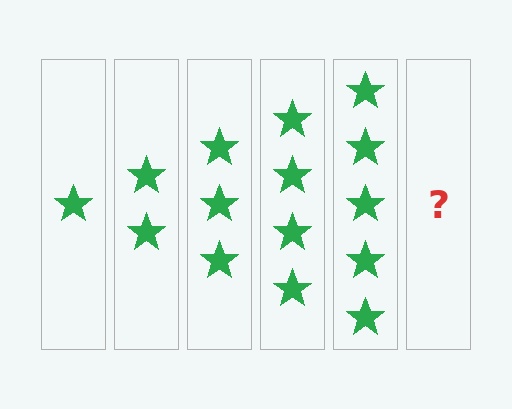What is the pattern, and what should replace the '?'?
The pattern is that each step adds one more star. The '?' should be 6 stars.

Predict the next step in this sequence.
The next step is 6 stars.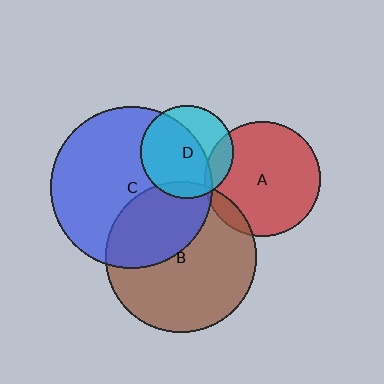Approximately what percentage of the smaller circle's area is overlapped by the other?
Approximately 65%.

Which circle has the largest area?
Circle C (blue).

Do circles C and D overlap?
Yes.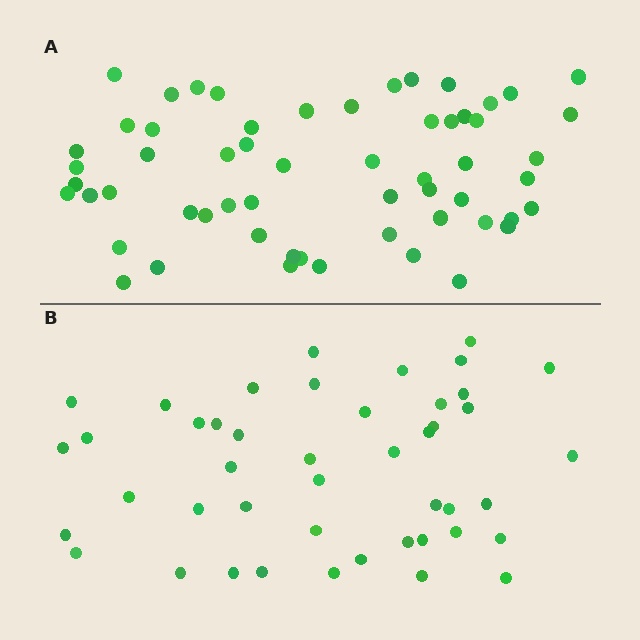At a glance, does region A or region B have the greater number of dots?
Region A (the top region) has more dots.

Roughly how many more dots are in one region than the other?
Region A has approximately 15 more dots than region B.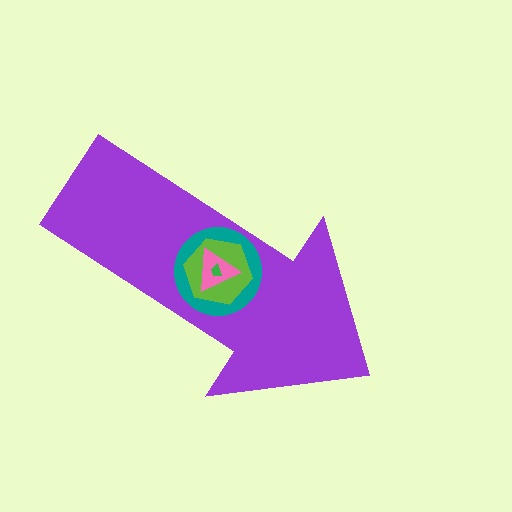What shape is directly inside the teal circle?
The lime hexagon.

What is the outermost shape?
The purple arrow.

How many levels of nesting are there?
5.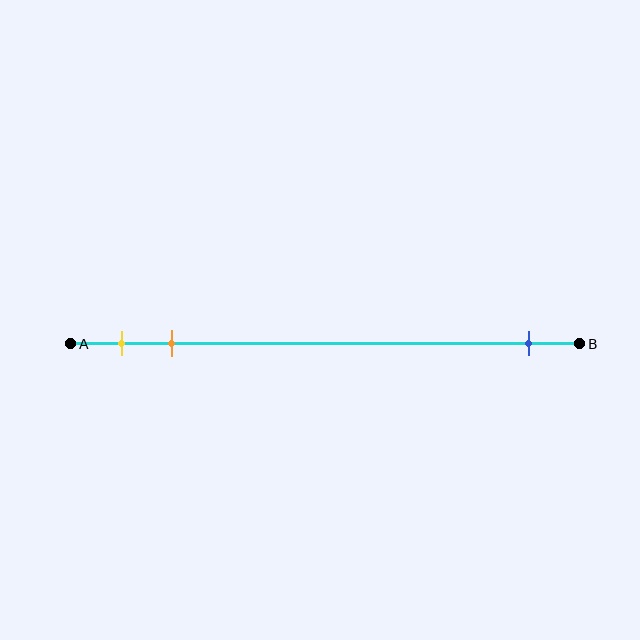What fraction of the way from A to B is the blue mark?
The blue mark is approximately 90% (0.9) of the way from A to B.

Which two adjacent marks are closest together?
The yellow and orange marks are the closest adjacent pair.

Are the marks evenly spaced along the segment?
No, the marks are not evenly spaced.